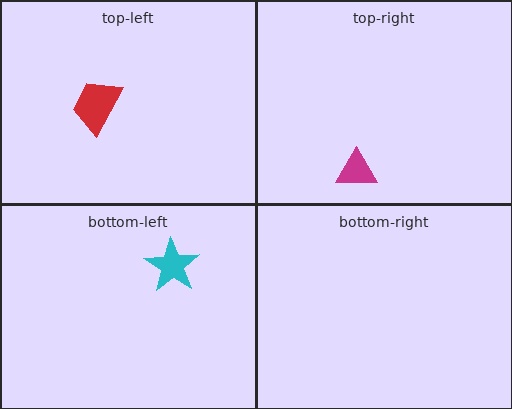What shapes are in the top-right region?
The magenta triangle.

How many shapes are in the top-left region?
1.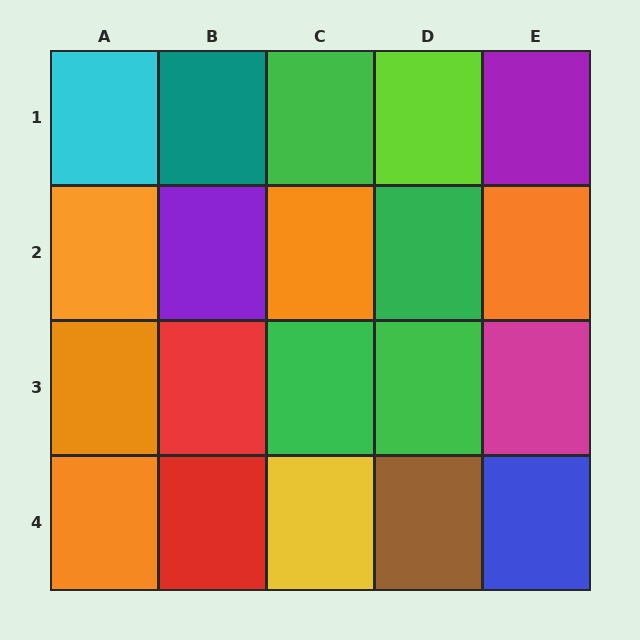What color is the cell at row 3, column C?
Green.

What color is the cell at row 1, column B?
Teal.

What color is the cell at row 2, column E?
Orange.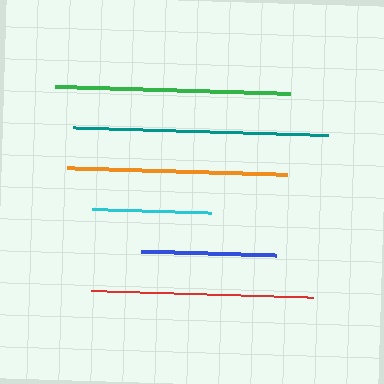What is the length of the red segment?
The red segment is approximately 222 pixels long.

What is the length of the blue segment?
The blue segment is approximately 135 pixels long.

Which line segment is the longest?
The teal line is the longest at approximately 255 pixels.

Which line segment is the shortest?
The cyan line is the shortest at approximately 119 pixels.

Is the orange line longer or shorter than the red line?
The red line is longer than the orange line.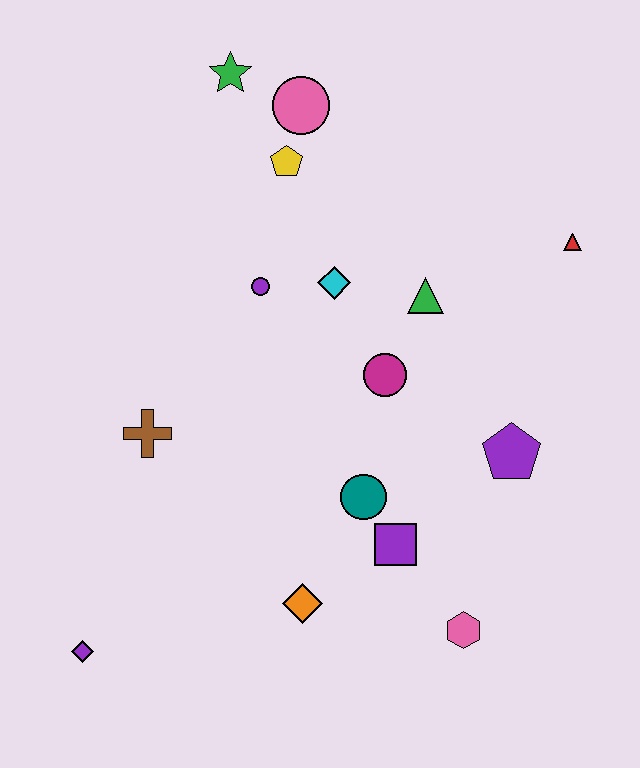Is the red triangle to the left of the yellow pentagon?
No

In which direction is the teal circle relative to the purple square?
The teal circle is above the purple square.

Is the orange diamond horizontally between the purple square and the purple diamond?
Yes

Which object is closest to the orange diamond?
The purple square is closest to the orange diamond.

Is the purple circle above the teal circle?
Yes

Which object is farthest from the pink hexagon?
The green star is farthest from the pink hexagon.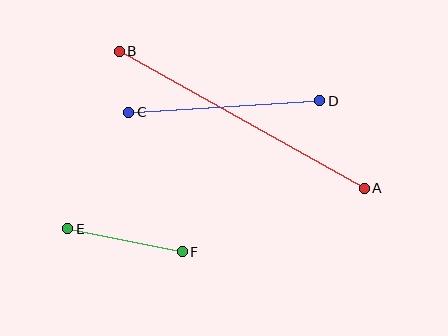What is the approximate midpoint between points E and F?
The midpoint is at approximately (125, 240) pixels.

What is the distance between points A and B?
The distance is approximately 281 pixels.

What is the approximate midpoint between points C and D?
The midpoint is at approximately (224, 106) pixels.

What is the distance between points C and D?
The distance is approximately 191 pixels.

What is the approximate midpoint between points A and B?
The midpoint is at approximately (242, 120) pixels.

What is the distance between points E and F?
The distance is approximately 117 pixels.